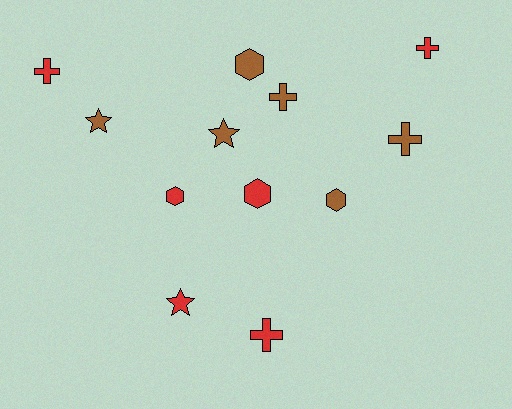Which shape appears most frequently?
Cross, with 5 objects.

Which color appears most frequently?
Brown, with 6 objects.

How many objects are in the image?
There are 12 objects.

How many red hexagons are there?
There are 2 red hexagons.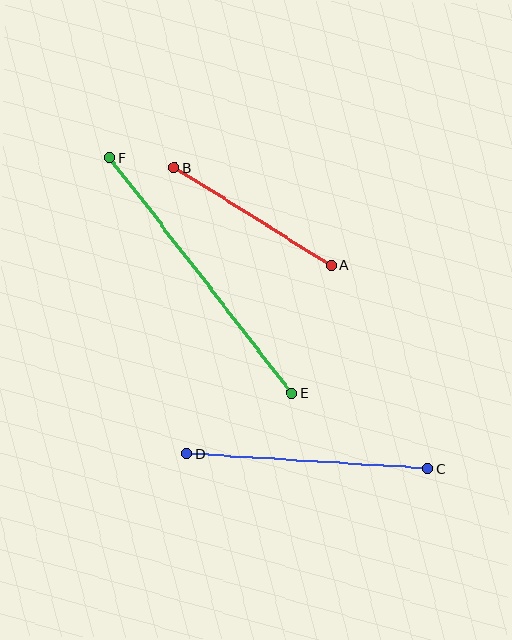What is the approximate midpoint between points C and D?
The midpoint is at approximately (307, 461) pixels.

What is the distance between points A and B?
The distance is approximately 185 pixels.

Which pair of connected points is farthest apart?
Points E and F are farthest apart.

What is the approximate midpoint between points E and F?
The midpoint is at approximately (200, 275) pixels.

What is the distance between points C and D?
The distance is approximately 241 pixels.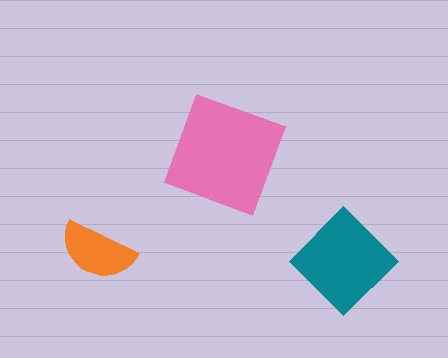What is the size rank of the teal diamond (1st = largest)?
2nd.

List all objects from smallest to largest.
The orange semicircle, the teal diamond, the pink square.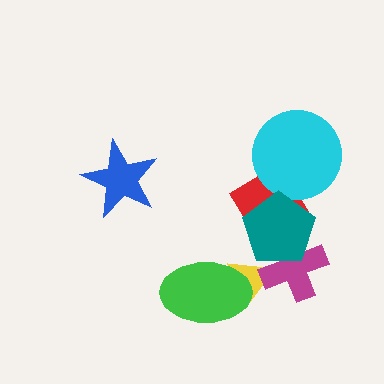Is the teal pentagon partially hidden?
No, no other shape covers it.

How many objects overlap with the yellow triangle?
3 objects overlap with the yellow triangle.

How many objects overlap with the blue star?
0 objects overlap with the blue star.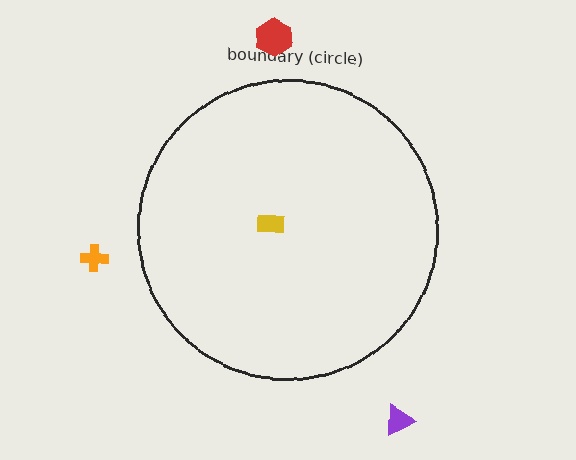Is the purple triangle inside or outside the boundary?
Outside.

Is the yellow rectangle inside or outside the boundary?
Inside.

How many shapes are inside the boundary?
1 inside, 3 outside.